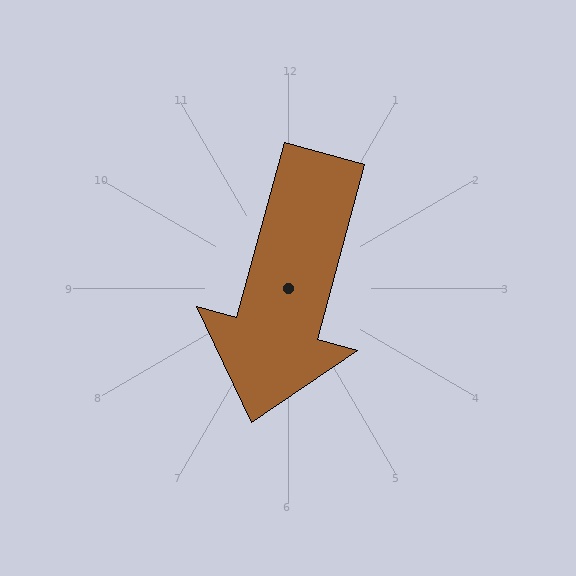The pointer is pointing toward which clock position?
Roughly 7 o'clock.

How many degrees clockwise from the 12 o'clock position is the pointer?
Approximately 195 degrees.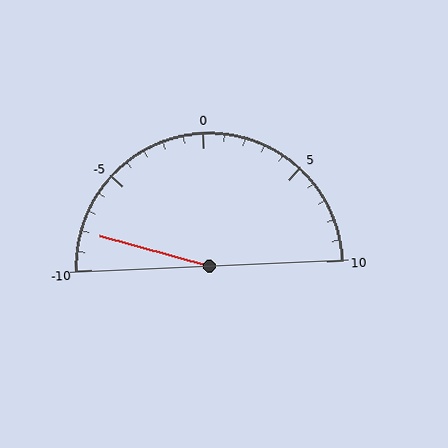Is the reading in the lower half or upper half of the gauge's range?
The reading is in the lower half of the range (-10 to 10).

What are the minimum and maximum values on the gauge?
The gauge ranges from -10 to 10.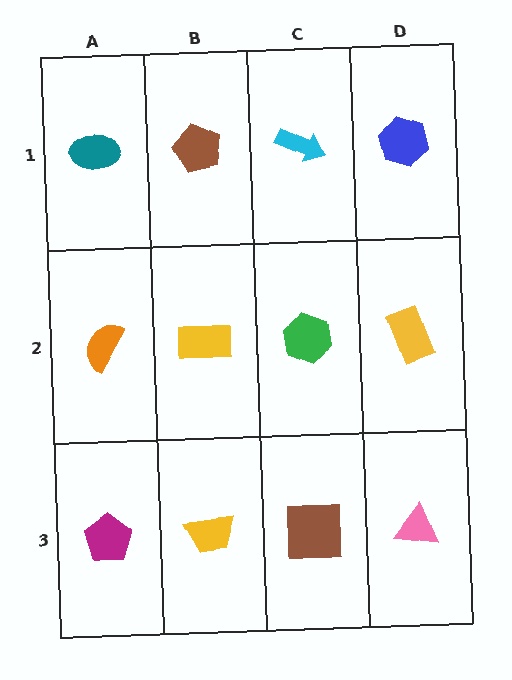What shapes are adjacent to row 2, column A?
A teal ellipse (row 1, column A), a magenta pentagon (row 3, column A), a yellow rectangle (row 2, column B).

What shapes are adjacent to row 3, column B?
A yellow rectangle (row 2, column B), a magenta pentagon (row 3, column A), a brown square (row 3, column C).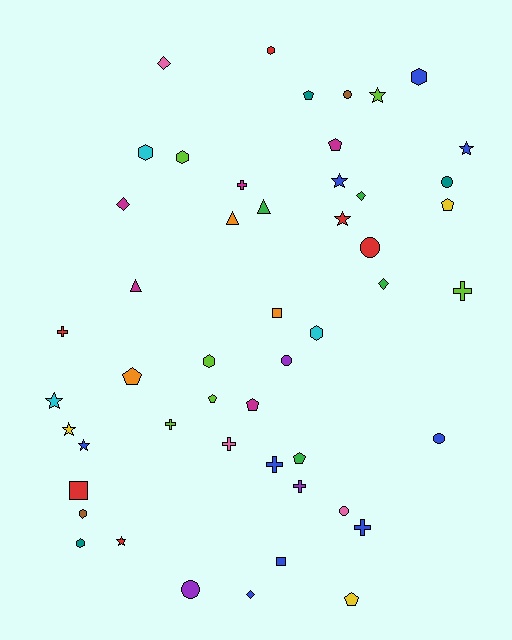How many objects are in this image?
There are 50 objects.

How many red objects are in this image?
There are 6 red objects.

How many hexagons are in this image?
There are 8 hexagons.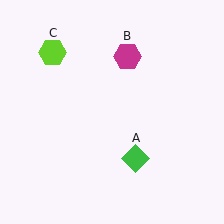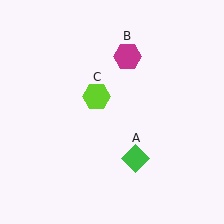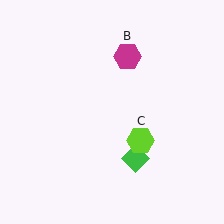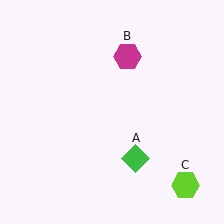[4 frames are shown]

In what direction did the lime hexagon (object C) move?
The lime hexagon (object C) moved down and to the right.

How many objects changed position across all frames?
1 object changed position: lime hexagon (object C).